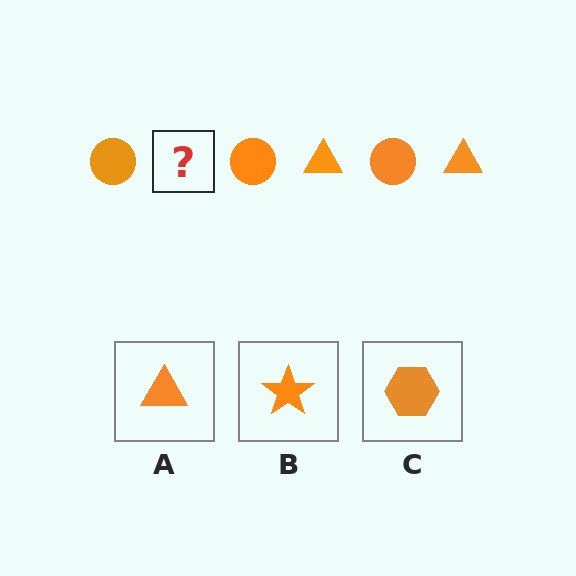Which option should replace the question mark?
Option A.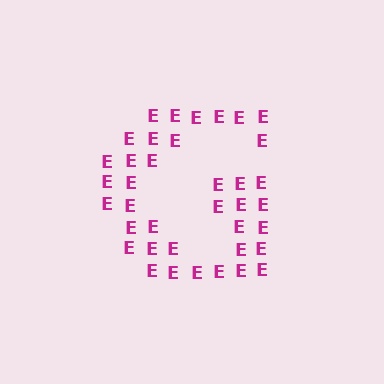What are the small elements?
The small elements are letter E's.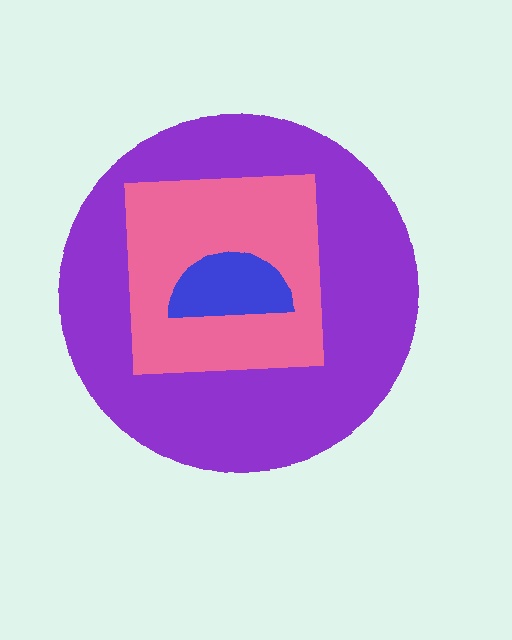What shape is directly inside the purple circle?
The pink square.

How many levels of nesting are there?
3.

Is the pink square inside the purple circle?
Yes.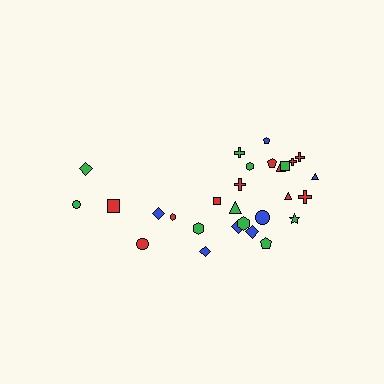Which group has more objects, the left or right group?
The right group.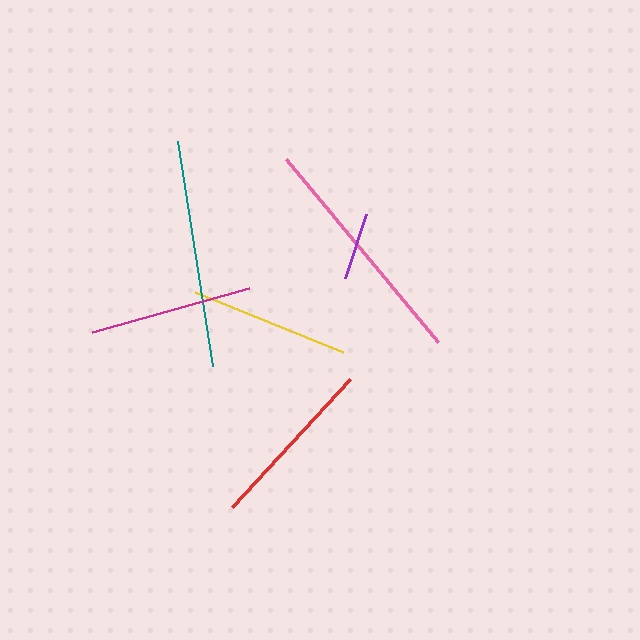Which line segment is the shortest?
The purple line is the shortest at approximately 67 pixels.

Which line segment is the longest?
The pink line is the longest at approximately 238 pixels.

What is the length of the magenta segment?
The magenta segment is approximately 163 pixels long.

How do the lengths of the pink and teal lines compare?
The pink and teal lines are approximately the same length.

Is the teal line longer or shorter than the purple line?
The teal line is longer than the purple line.